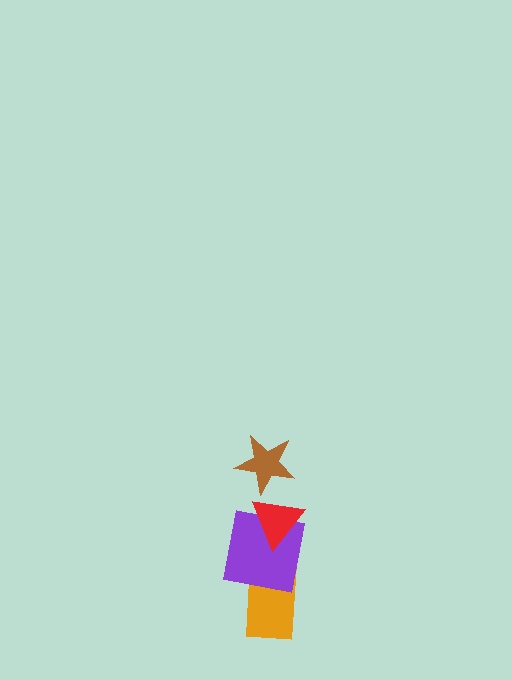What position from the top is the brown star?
The brown star is 1st from the top.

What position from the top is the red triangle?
The red triangle is 2nd from the top.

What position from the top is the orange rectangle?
The orange rectangle is 4th from the top.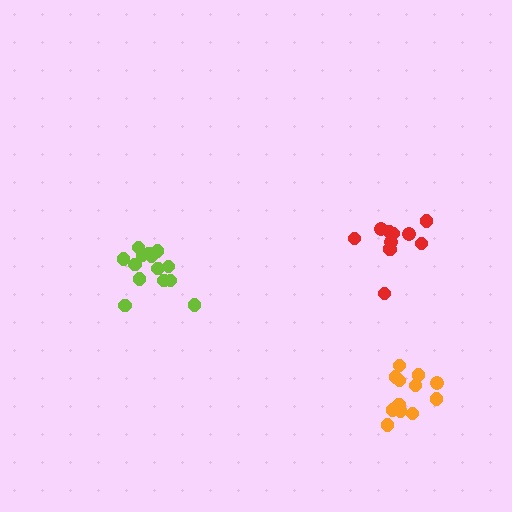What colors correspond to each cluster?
The clusters are colored: red, lime, orange.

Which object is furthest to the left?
The lime cluster is leftmost.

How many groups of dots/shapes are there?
There are 3 groups.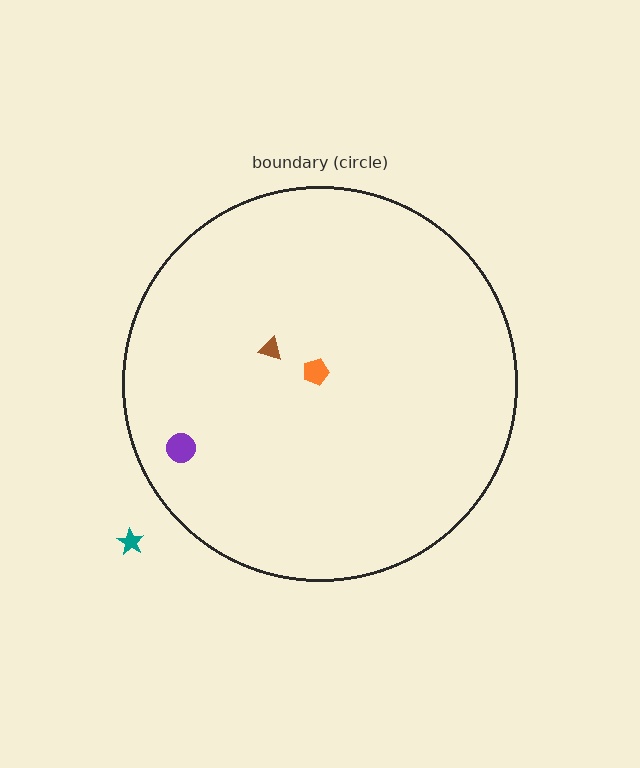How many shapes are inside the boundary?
3 inside, 1 outside.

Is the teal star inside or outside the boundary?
Outside.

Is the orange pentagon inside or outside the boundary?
Inside.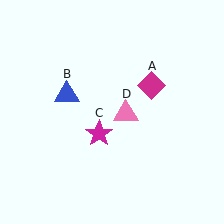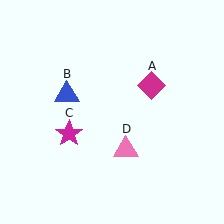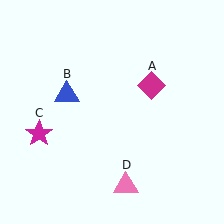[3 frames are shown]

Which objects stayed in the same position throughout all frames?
Magenta diamond (object A) and blue triangle (object B) remained stationary.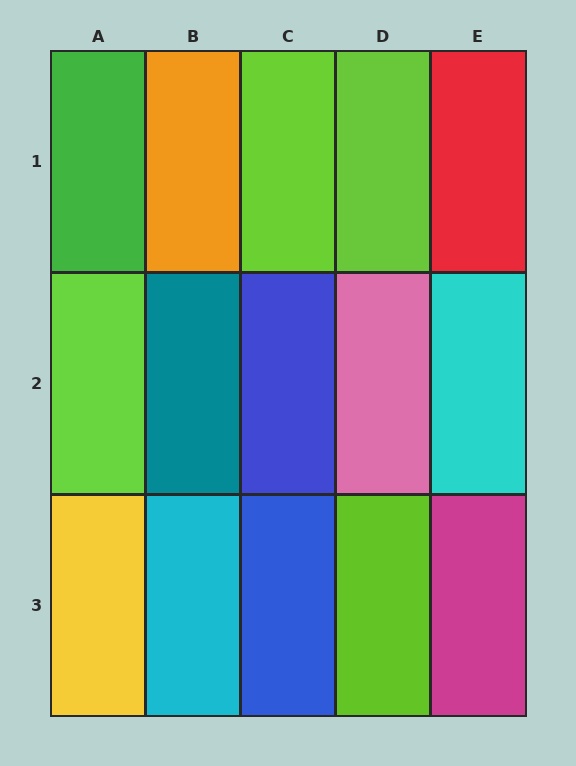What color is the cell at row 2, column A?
Lime.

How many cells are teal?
1 cell is teal.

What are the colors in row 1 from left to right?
Green, orange, lime, lime, red.